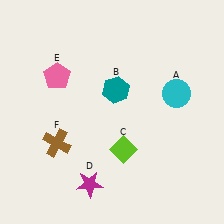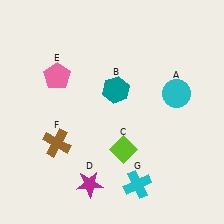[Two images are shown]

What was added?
A cyan cross (G) was added in Image 2.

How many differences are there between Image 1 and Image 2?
There is 1 difference between the two images.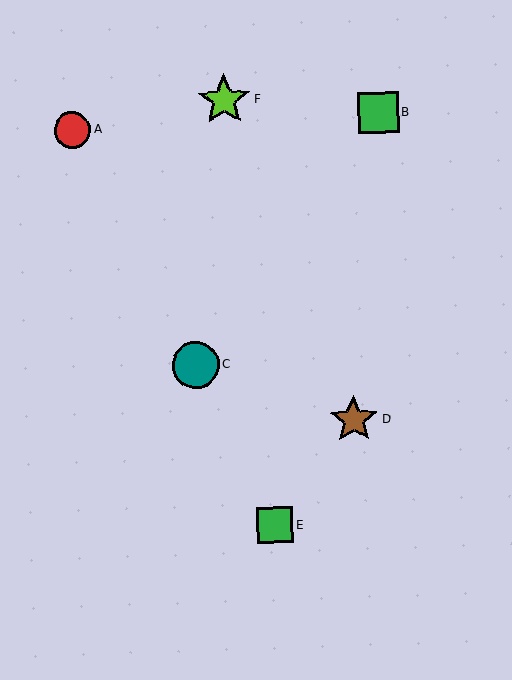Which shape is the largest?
The lime star (labeled F) is the largest.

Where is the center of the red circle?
The center of the red circle is at (73, 130).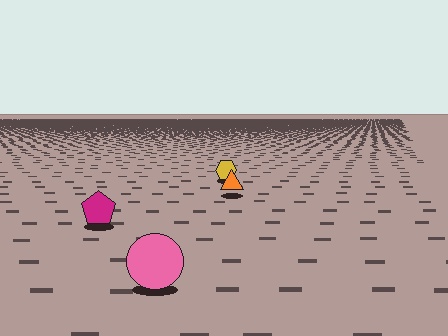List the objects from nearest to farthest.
From nearest to farthest: the pink circle, the magenta pentagon, the orange triangle, the yellow hexagon.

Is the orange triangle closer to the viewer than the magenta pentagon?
No. The magenta pentagon is closer — you can tell from the texture gradient: the ground texture is coarser near it.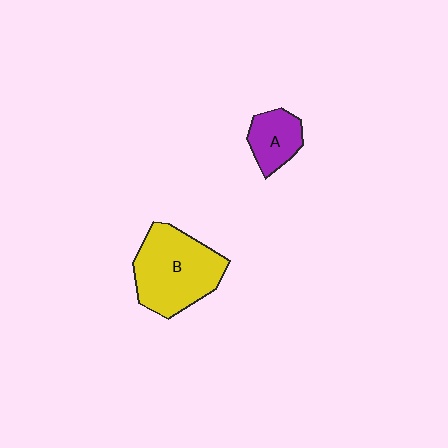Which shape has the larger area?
Shape B (yellow).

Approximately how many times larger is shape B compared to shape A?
Approximately 2.3 times.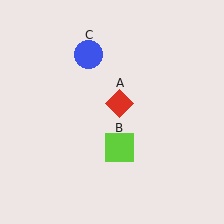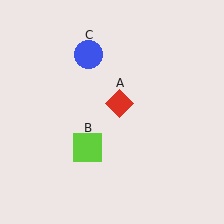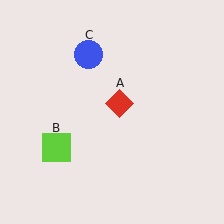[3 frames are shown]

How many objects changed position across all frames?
1 object changed position: lime square (object B).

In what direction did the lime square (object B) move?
The lime square (object B) moved left.